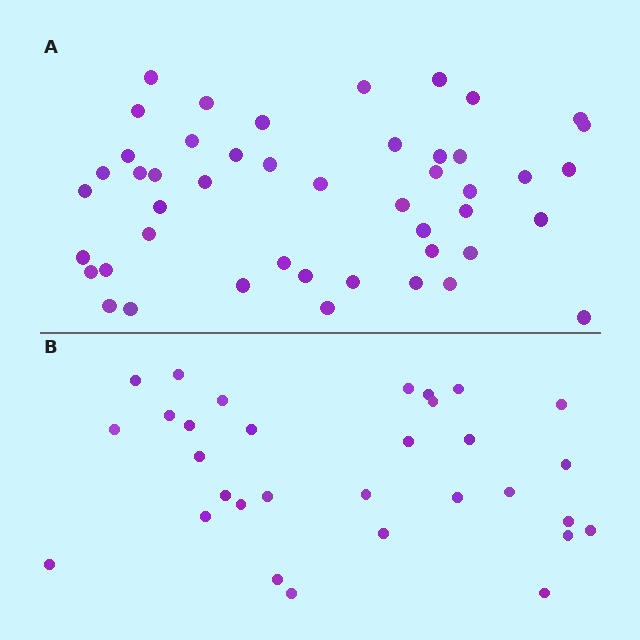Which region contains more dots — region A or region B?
Region A (the top region) has more dots.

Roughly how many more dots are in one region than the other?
Region A has approximately 15 more dots than region B.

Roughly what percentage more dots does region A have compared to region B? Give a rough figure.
About 50% more.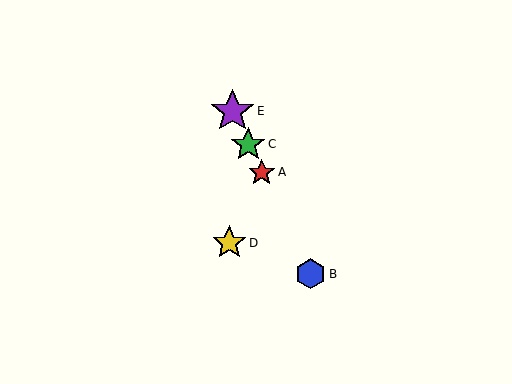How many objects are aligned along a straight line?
4 objects (A, B, C, E) are aligned along a straight line.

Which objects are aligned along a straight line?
Objects A, B, C, E are aligned along a straight line.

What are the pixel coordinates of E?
Object E is at (232, 111).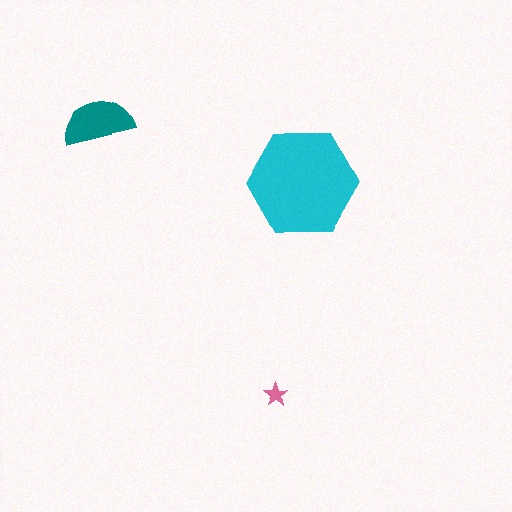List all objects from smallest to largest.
The pink star, the teal semicircle, the cyan hexagon.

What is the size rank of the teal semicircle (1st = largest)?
2nd.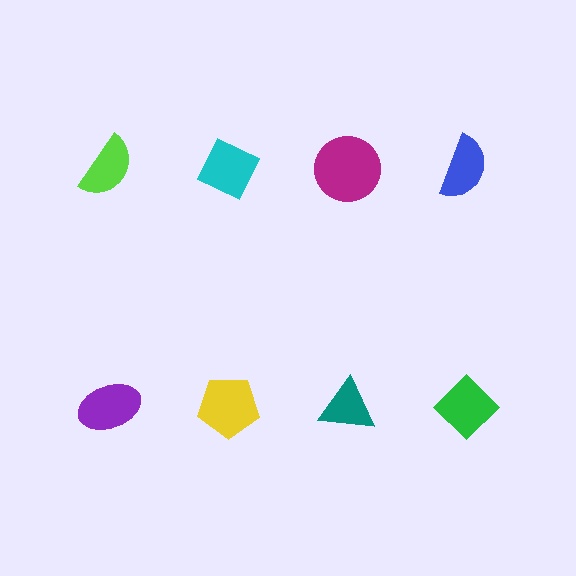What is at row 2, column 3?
A teal triangle.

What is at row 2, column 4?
A green diamond.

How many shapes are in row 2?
4 shapes.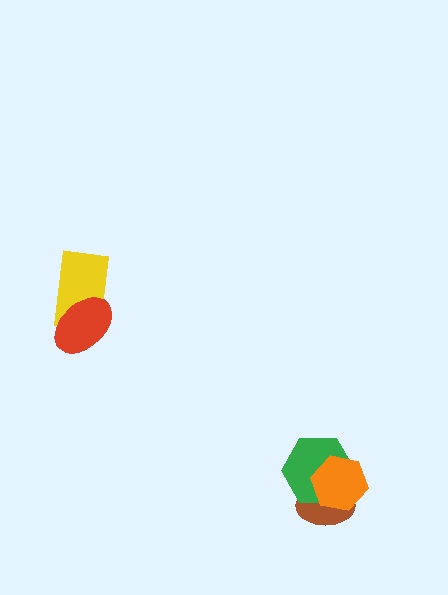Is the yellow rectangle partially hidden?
Yes, it is partially covered by another shape.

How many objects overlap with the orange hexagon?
2 objects overlap with the orange hexagon.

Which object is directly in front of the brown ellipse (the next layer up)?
The green hexagon is directly in front of the brown ellipse.